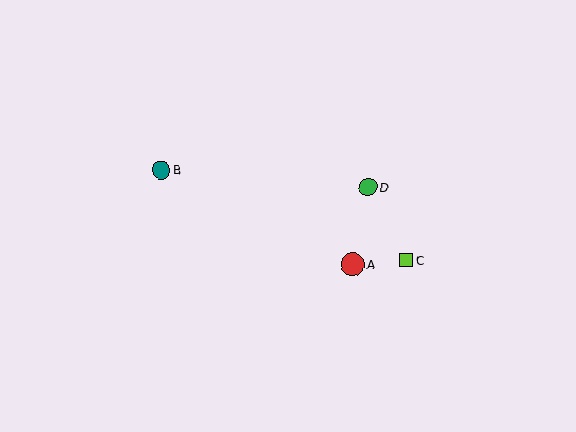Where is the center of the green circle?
The center of the green circle is at (368, 187).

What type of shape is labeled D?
Shape D is a green circle.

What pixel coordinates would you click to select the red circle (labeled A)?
Click at (352, 264) to select the red circle A.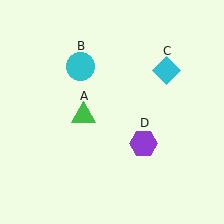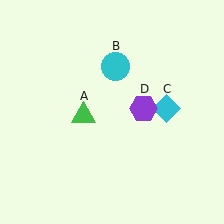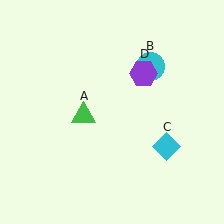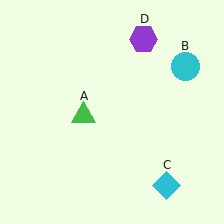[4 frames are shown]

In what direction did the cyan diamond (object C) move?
The cyan diamond (object C) moved down.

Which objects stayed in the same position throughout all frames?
Green triangle (object A) remained stationary.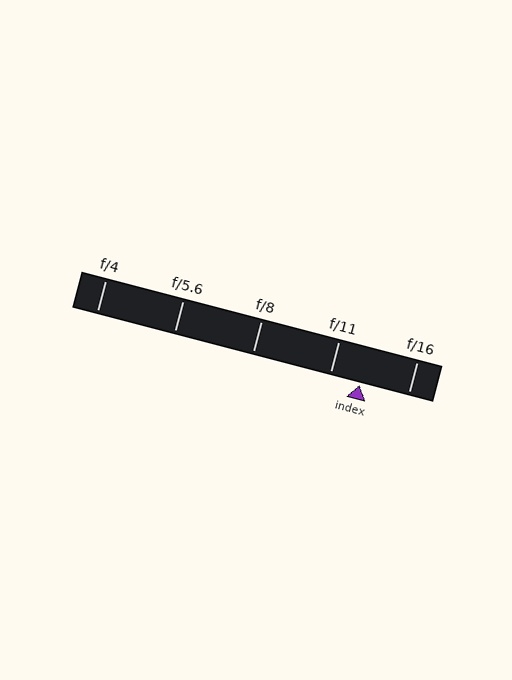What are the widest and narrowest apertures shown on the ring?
The widest aperture shown is f/4 and the narrowest is f/16.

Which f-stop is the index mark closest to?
The index mark is closest to f/11.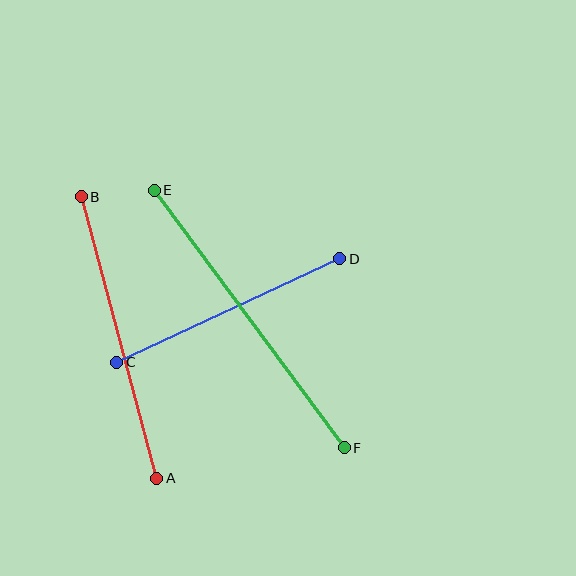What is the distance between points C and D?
The distance is approximately 246 pixels.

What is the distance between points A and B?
The distance is approximately 291 pixels.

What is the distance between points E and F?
The distance is approximately 320 pixels.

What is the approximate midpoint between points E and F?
The midpoint is at approximately (249, 319) pixels.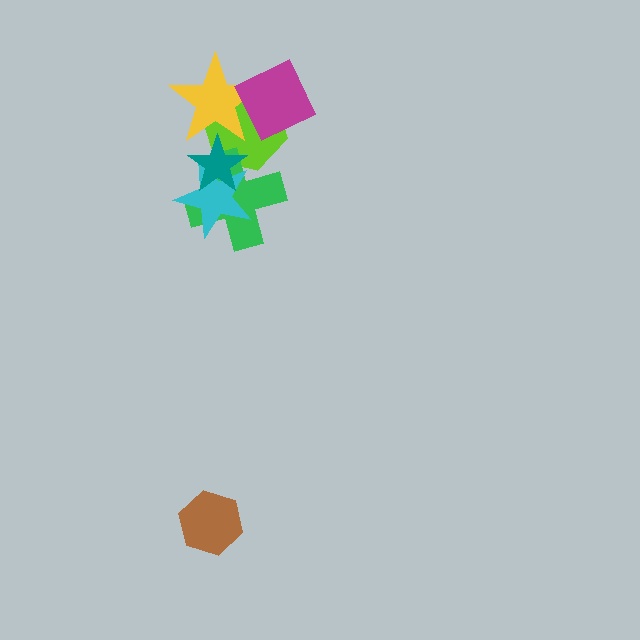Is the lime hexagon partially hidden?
Yes, it is partially covered by another shape.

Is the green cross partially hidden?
Yes, it is partially covered by another shape.